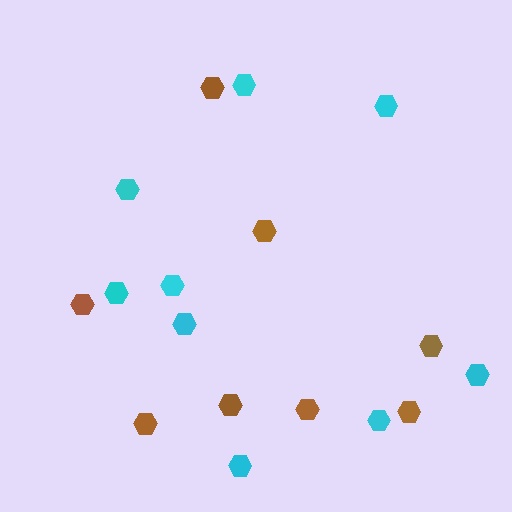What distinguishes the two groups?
There are 2 groups: one group of cyan hexagons (9) and one group of brown hexagons (8).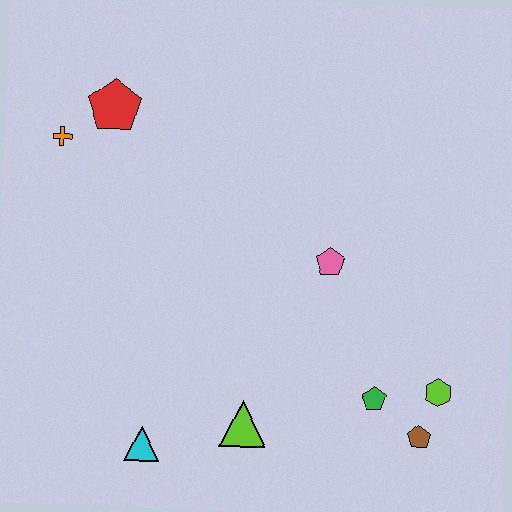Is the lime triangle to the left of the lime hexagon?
Yes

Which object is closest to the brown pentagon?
The lime hexagon is closest to the brown pentagon.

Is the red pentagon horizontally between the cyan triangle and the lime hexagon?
No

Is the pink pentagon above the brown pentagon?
Yes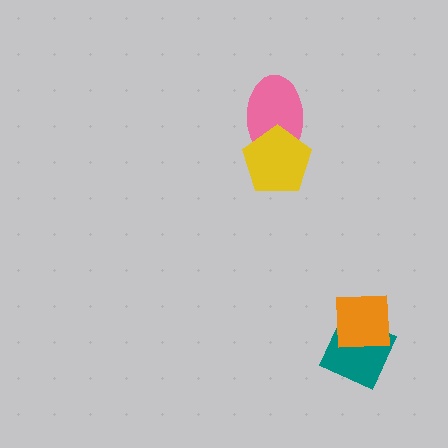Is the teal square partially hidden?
Yes, it is partially covered by another shape.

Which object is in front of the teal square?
The orange square is in front of the teal square.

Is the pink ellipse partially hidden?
Yes, it is partially covered by another shape.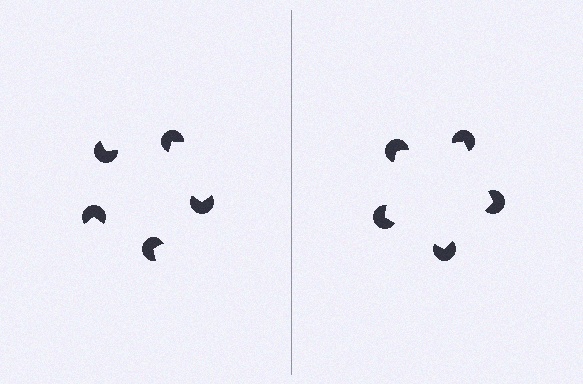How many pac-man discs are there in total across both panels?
10 — 5 on each side.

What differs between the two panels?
The pac-man discs are positioned identically on both sides; only the wedge orientations differ. On the right they align to a pentagon; on the left they are misaligned.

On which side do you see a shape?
An illusory pentagon appears on the right side. On the left side the wedge cuts are rotated, so no coherent shape forms.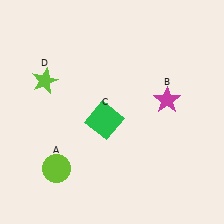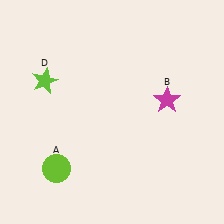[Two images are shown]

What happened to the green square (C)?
The green square (C) was removed in Image 2. It was in the bottom-left area of Image 1.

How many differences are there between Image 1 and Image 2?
There is 1 difference between the two images.